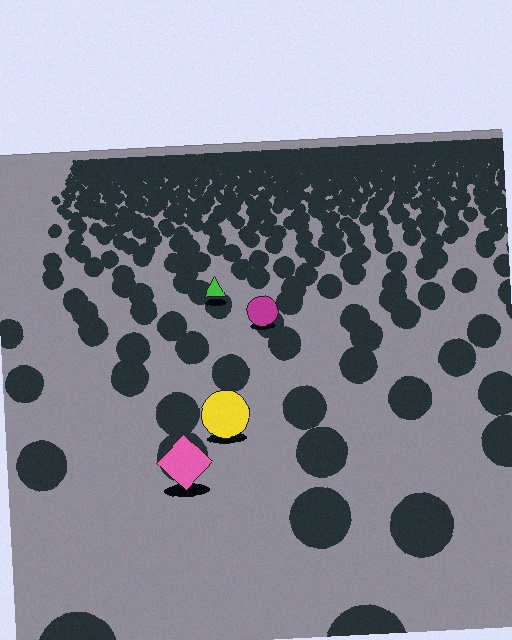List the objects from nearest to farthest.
From nearest to farthest: the pink diamond, the yellow circle, the magenta circle, the green triangle.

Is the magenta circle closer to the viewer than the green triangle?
Yes. The magenta circle is closer — you can tell from the texture gradient: the ground texture is coarser near it.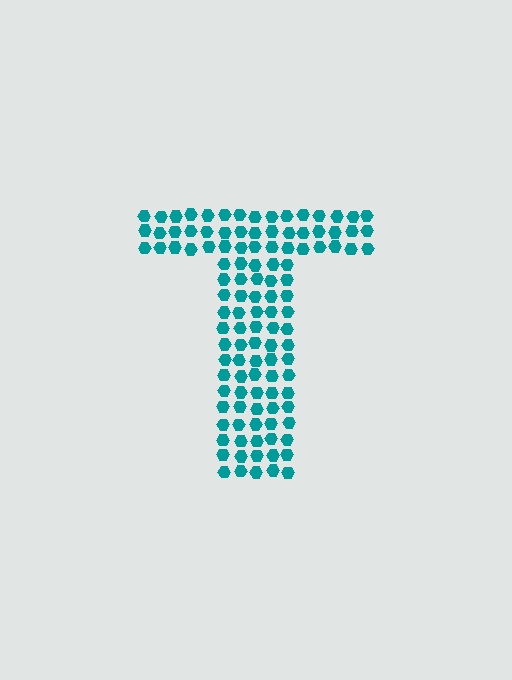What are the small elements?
The small elements are hexagons.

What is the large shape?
The large shape is the letter T.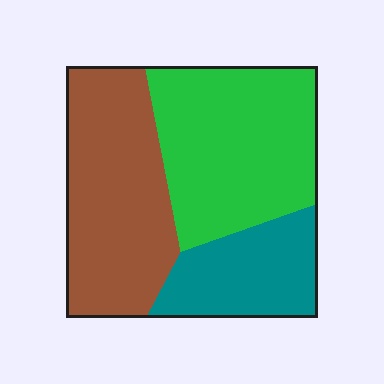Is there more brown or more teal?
Brown.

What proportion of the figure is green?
Green covers 40% of the figure.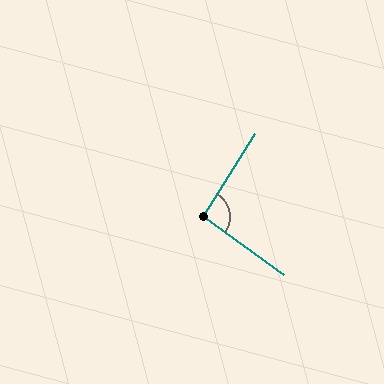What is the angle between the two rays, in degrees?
Approximately 94 degrees.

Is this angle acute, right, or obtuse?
It is approximately a right angle.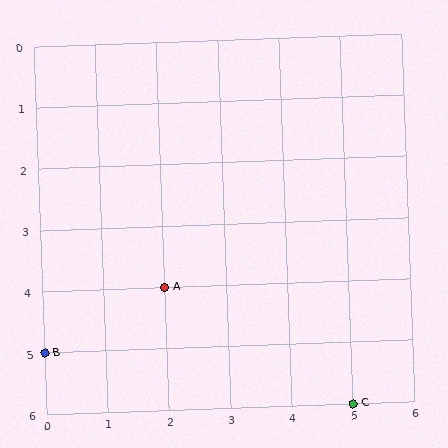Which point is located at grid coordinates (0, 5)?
Point B is at (0, 5).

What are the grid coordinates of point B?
Point B is at grid coordinates (0, 5).